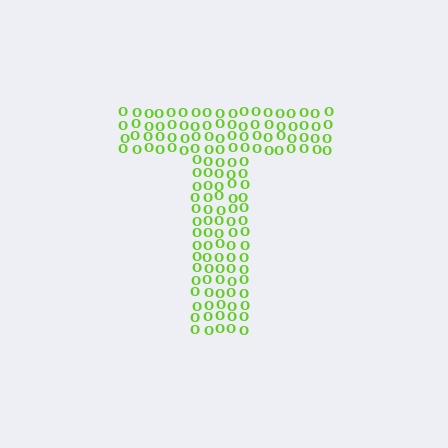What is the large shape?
The large shape is the letter T.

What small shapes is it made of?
It is made of small letter O's.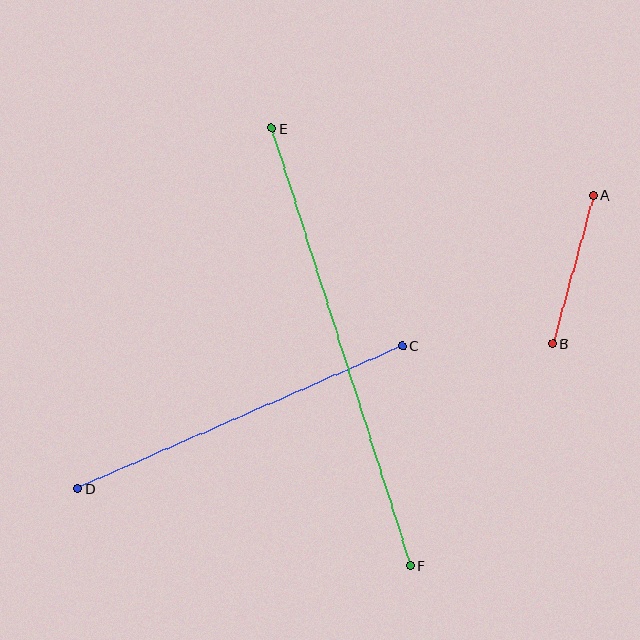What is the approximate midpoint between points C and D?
The midpoint is at approximately (240, 417) pixels.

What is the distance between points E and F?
The distance is approximately 458 pixels.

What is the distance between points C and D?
The distance is approximately 355 pixels.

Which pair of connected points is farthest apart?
Points E and F are farthest apart.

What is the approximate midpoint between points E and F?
The midpoint is at approximately (341, 347) pixels.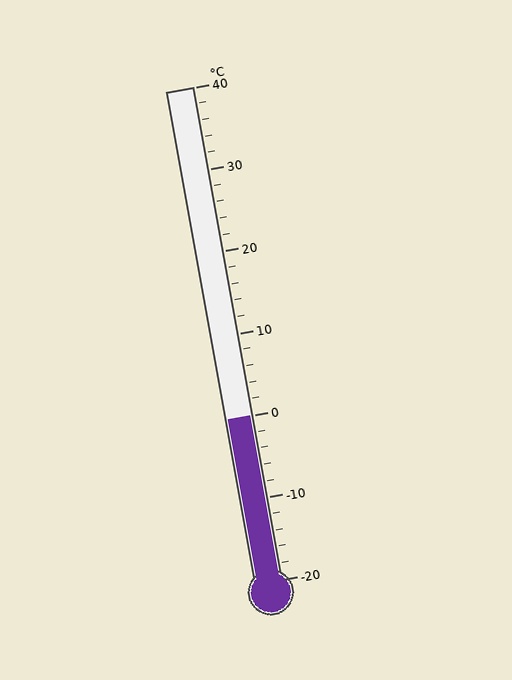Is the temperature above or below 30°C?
The temperature is below 30°C.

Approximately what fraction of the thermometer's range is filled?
The thermometer is filled to approximately 35% of its range.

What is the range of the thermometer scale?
The thermometer scale ranges from -20°C to 40°C.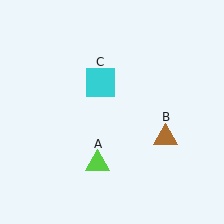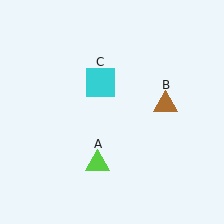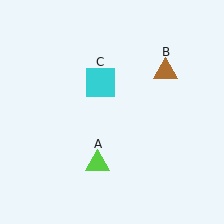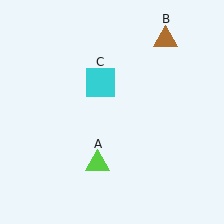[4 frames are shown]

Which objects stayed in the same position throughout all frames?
Lime triangle (object A) and cyan square (object C) remained stationary.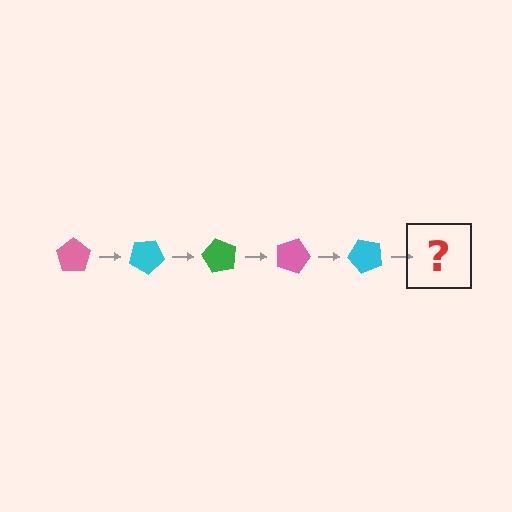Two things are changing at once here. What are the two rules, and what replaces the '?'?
The two rules are that it rotates 30 degrees each step and the color cycles through pink, cyan, and green. The '?' should be a green pentagon, rotated 150 degrees from the start.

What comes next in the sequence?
The next element should be a green pentagon, rotated 150 degrees from the start.